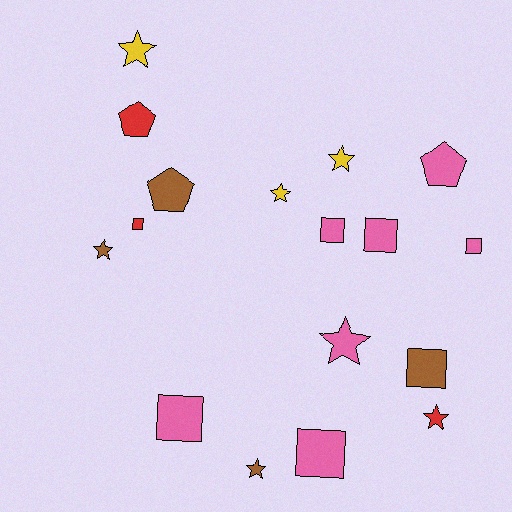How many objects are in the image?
There are 17 objects.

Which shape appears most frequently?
Star, with 7 objects.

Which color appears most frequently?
Pink, with 7 objects.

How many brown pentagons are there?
There is 1 brown pentagon.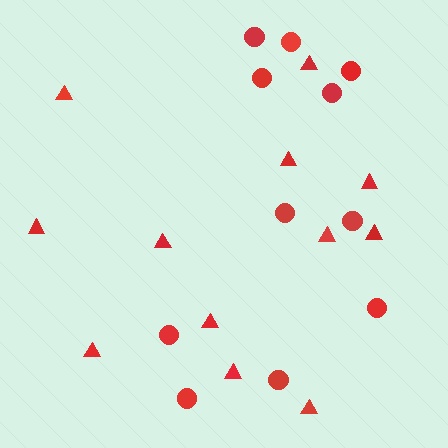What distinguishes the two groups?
There are 2 groups: one group of circles (11) and one group of triangles (12).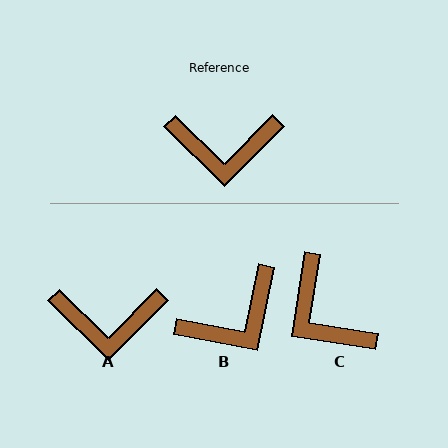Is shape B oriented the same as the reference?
No, it is off by about 33 degrees.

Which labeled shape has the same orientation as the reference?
A.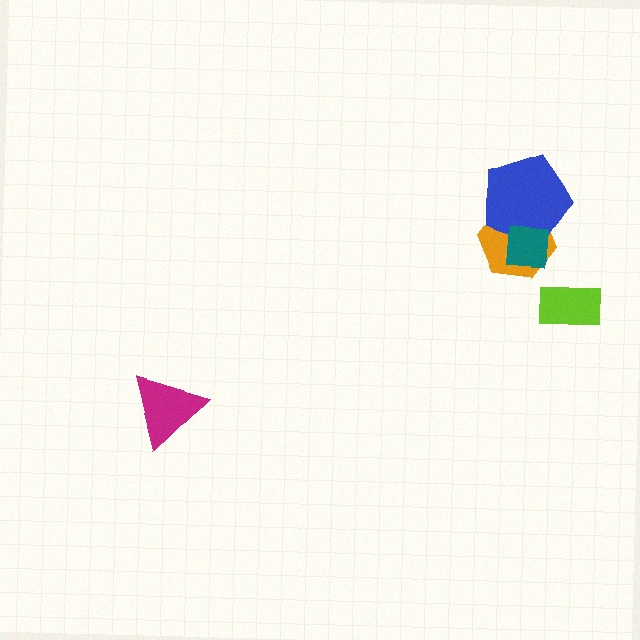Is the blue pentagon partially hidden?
Yes, it is partially covered by another shape.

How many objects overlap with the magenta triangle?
0 objects overlap with the magenta triangle.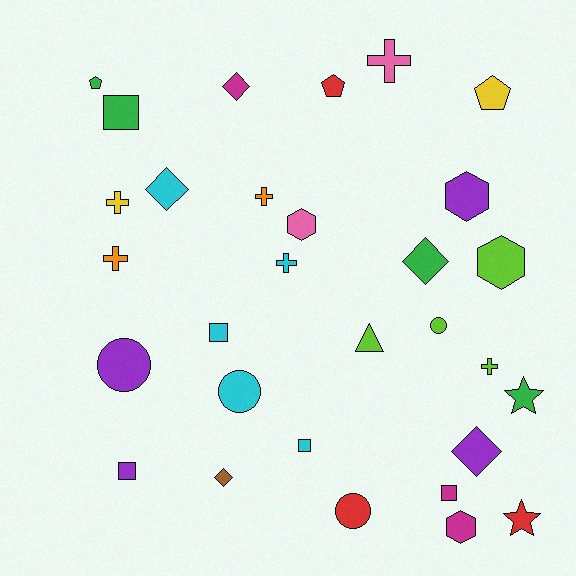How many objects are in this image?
There are 30 objects.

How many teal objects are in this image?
There are no teal objects.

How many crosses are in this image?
There are 6 crosses.